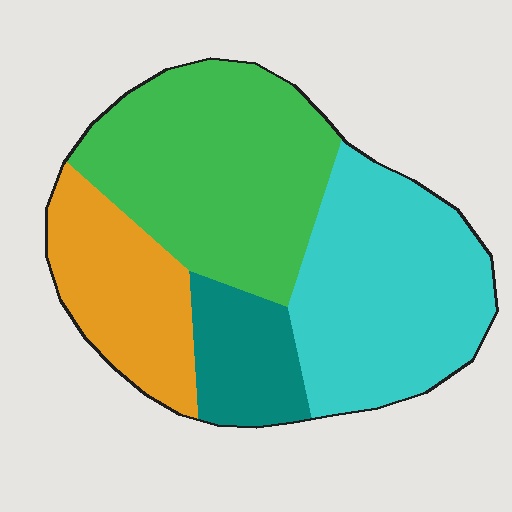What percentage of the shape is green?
Green takes up about three eighths (3/8) of the shape.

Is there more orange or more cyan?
Cyan.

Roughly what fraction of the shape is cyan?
Cyan covers about 35% of the shape.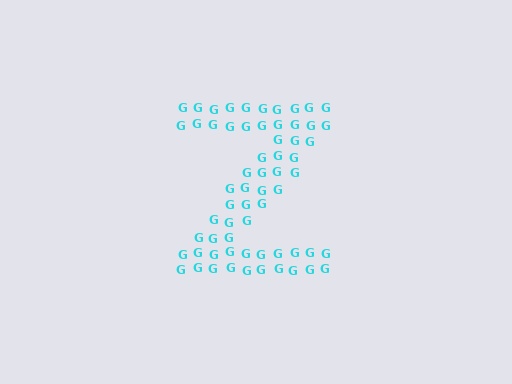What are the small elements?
The small elements are letter G's.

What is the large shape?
The large shape is the letter Z.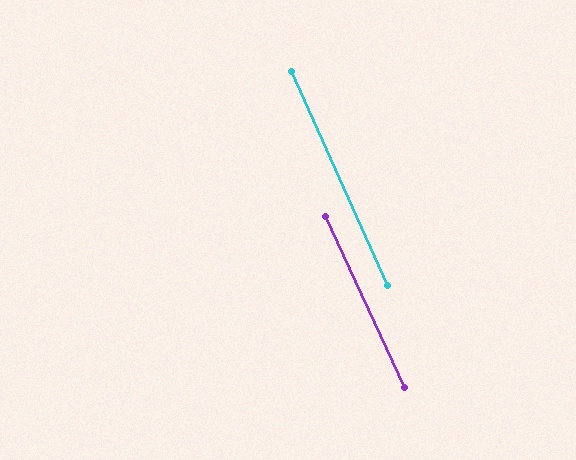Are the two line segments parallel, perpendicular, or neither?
Parallel — their directions differ by only 0.5°.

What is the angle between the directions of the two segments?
Approximately 1 degree.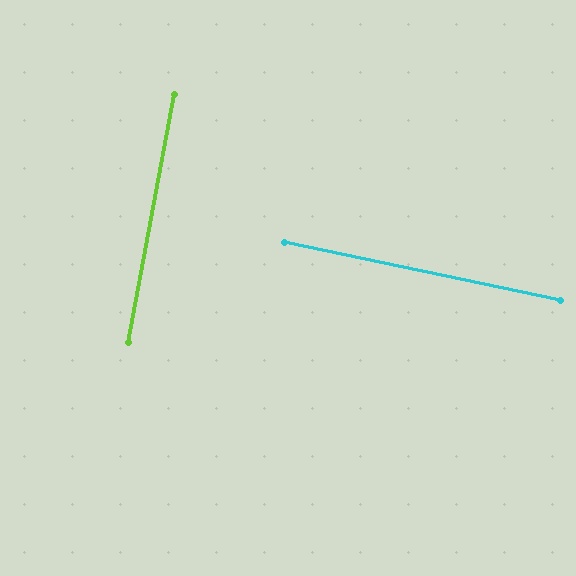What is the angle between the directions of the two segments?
Approximately 89 degrees.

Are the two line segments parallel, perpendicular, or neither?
Perpendicular — they meet at approximately 89°.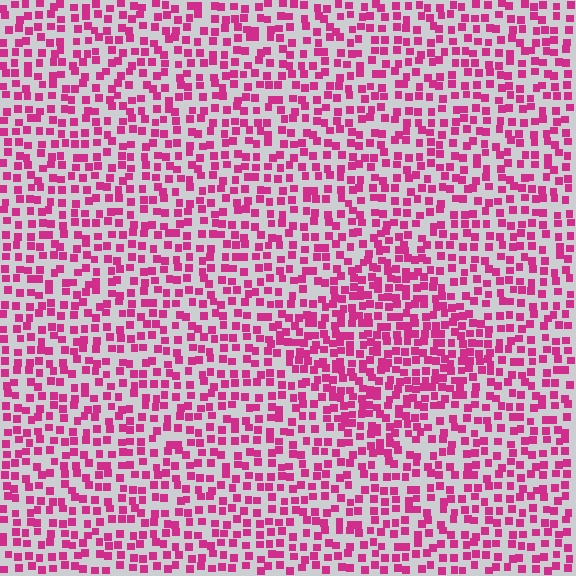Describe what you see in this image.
The image contains small magenta elements arranged at two different densities. A diamond-shaped region is visible where the elements are more densely packed than the surrounding area.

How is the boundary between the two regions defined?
The boundary is defined by a change in element density (approximately 1.6x ratio). All elements are the same color, size, and shape.